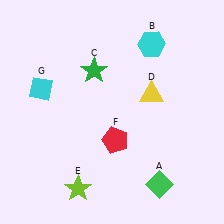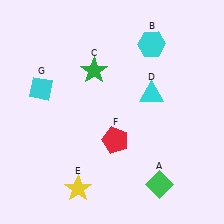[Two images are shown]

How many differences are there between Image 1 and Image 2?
There are 2 differences between the two images.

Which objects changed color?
D changed from yellow to cyan. E changed from lime to yellow.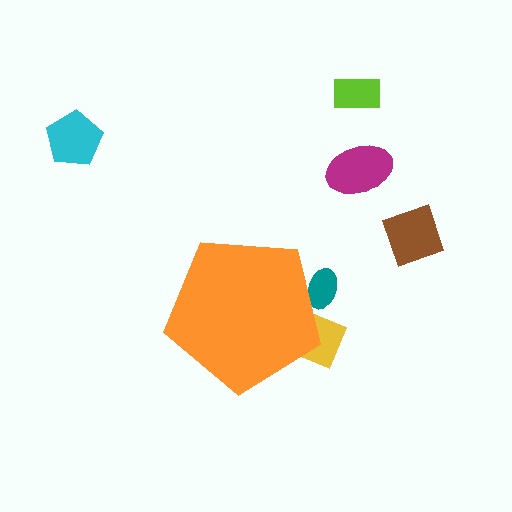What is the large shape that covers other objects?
An orange pentagon.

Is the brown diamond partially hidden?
No, the brown diamond is fully visible.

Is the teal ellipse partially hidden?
Yes, the teal ellipse is partially hidden behind the orange pentagon.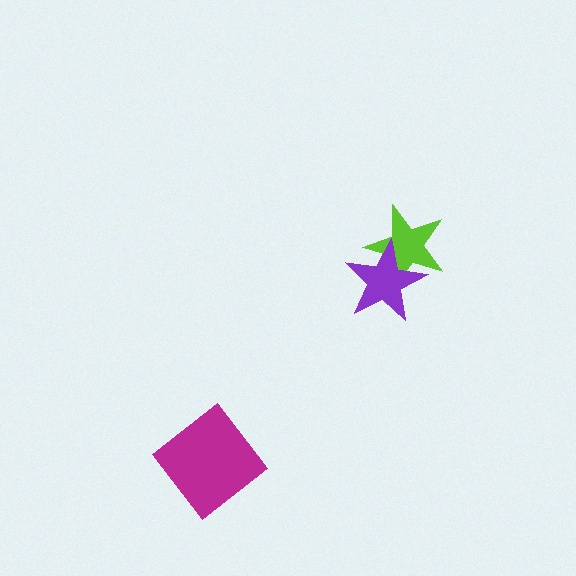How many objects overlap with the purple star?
1 object overlaps with the purple star.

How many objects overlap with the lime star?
1 object overlaps with the lime star.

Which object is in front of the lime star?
The purple star is in front of the lime star.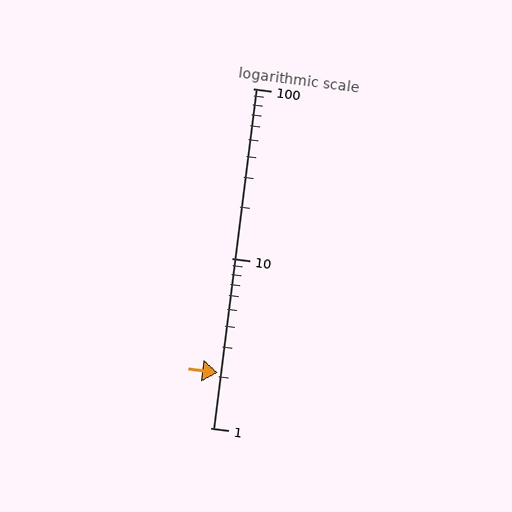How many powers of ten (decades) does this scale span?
The scale spans 2 decades, from 1 to 100.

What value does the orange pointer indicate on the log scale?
The pointer indicates approximately 2.1.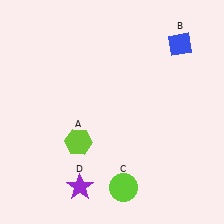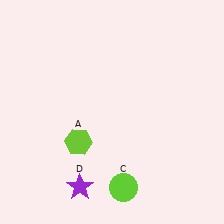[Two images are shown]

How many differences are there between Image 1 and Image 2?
There is 1 difference between the two images.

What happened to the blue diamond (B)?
The blue diamond (B) was removed in Image 2. It was in the top-right area of Image 1.